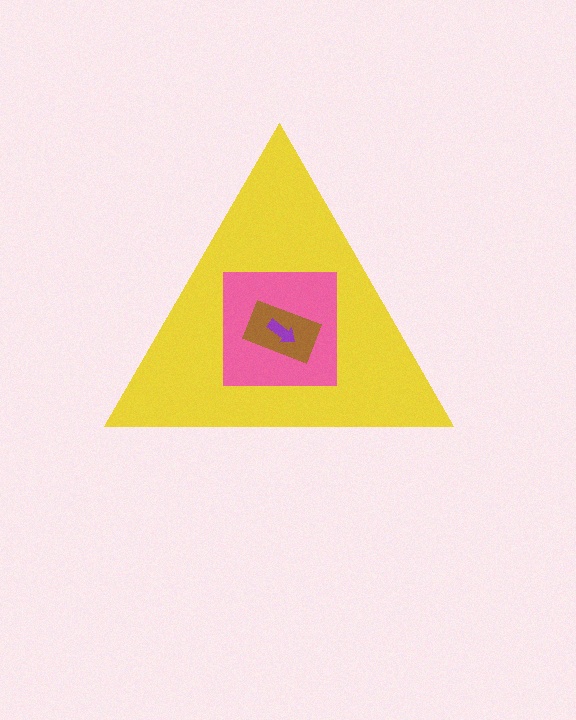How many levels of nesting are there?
4.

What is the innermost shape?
The purple arrow.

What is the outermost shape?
The yellow triangle.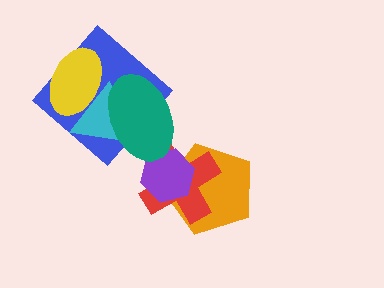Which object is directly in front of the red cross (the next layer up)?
The purple hexagon is directly in front of the red cross.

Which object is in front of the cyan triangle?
The teal ellipse is in front of the cyan triangle.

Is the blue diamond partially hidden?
Yes, it is partially covered by another shape.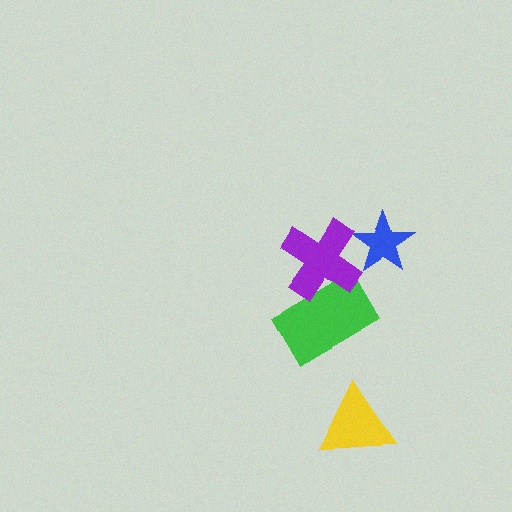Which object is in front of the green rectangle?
The purple cross is in front of the green rectangle.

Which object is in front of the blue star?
The purple cross is in front of the blue star.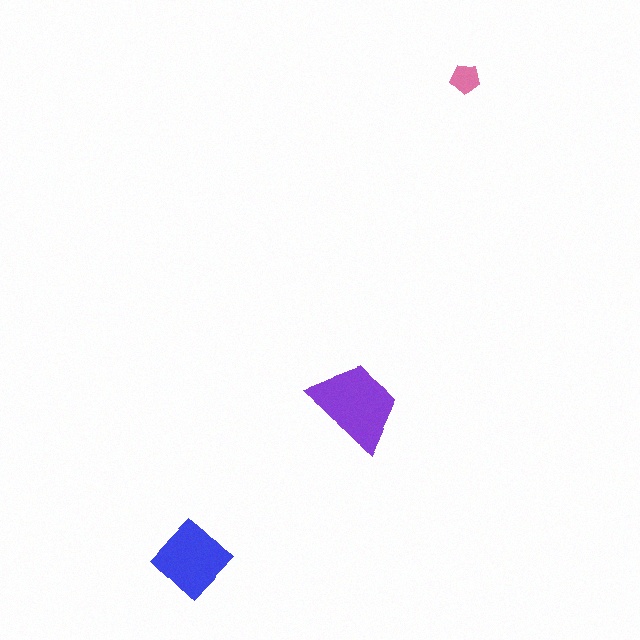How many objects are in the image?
There are 3 objects in the image.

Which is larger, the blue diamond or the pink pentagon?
The blue diamond.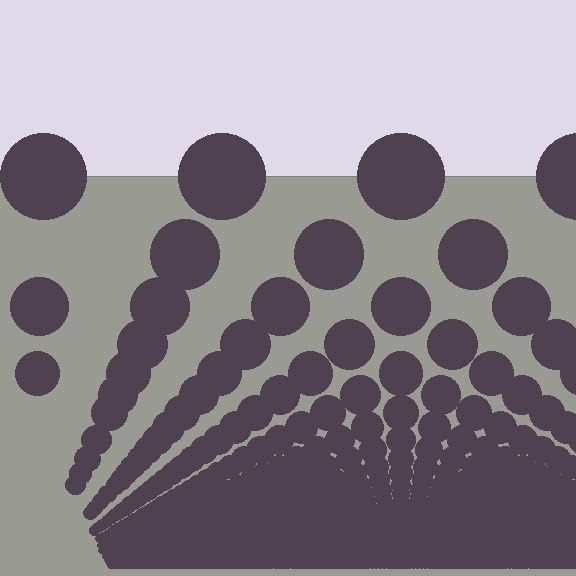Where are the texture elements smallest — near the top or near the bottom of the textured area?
Near the bottom.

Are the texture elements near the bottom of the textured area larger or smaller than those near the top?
Smaller. The gradient is inverted — elements near the bottom are smaller and denser.